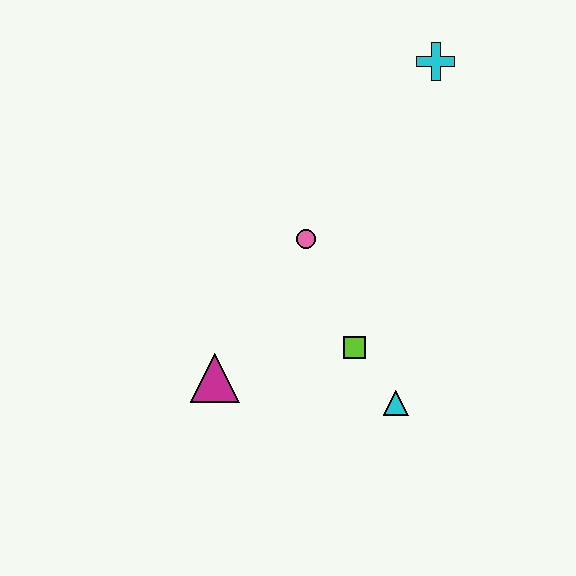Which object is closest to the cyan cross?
The pink circle is closest to the cyan cross.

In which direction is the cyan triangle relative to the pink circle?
The cyan triangle is below the pink circle.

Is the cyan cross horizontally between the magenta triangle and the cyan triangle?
No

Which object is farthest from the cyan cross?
The magenta triangle is farthest from the cyan cross.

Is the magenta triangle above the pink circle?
No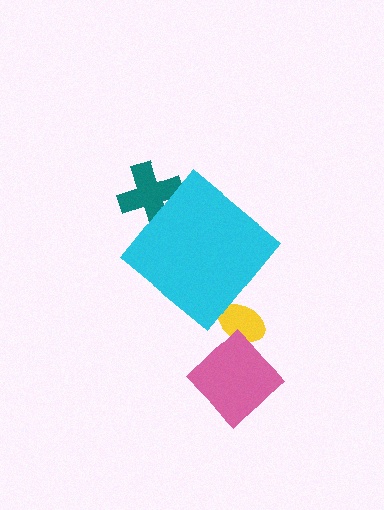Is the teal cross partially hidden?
Yes, the teal cross is partially hidden behind the cyan diamond.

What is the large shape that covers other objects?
A cyan diamond.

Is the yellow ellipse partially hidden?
Yes, the yellow ellipse is partially hidden behind the cyan diamond.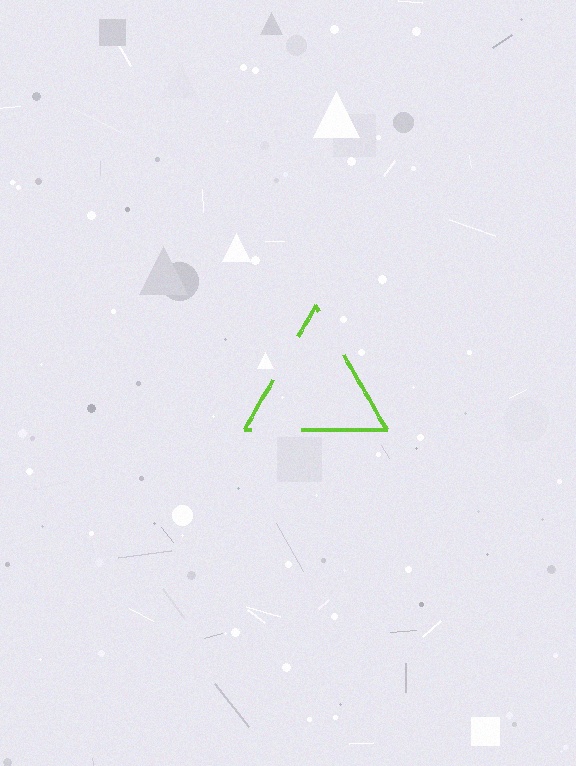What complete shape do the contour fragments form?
The contour fragments form a triangle.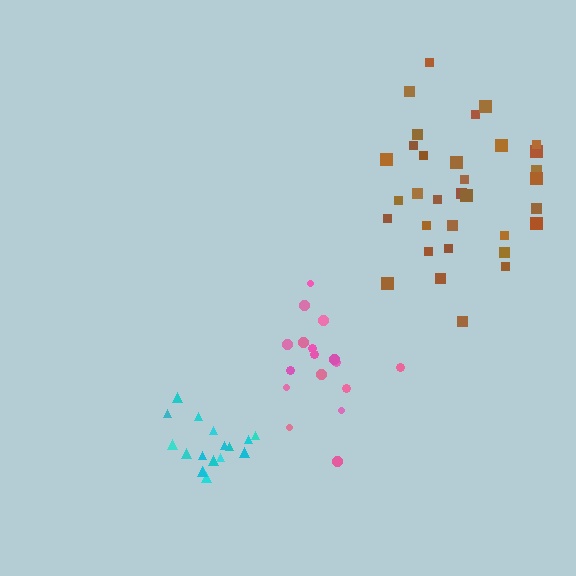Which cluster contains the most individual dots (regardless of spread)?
Brown (33).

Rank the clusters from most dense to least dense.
cyan, pink, brown.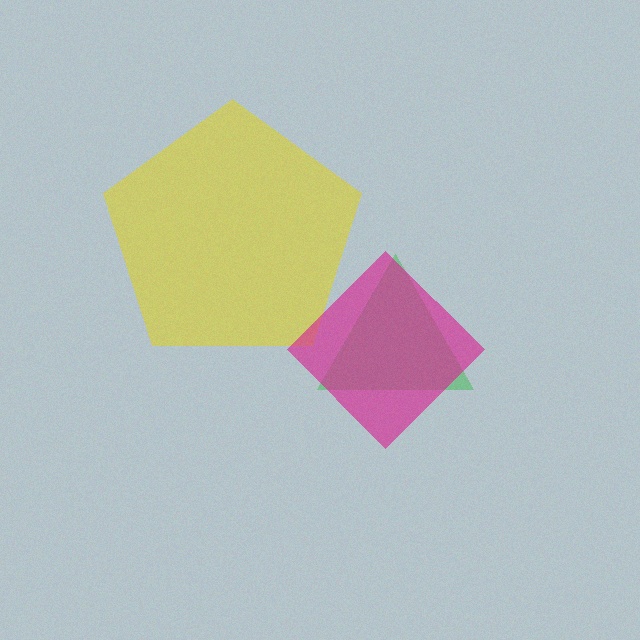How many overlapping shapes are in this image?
There are 3 overlapping shapes in the image.